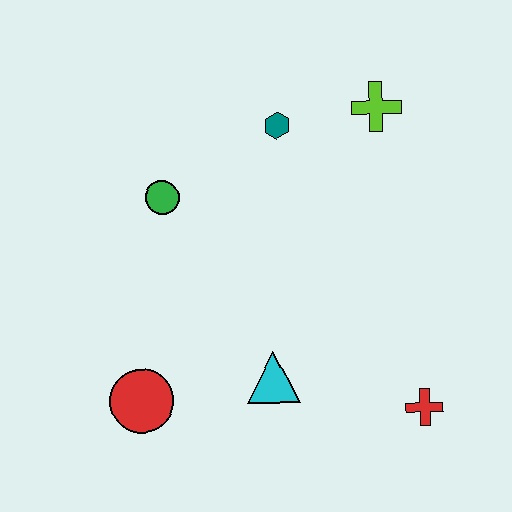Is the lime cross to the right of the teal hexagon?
Yes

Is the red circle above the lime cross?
No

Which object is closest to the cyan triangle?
The red circle is closest to the cyan triangle.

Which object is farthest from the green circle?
The red cross is farthest from the green circle.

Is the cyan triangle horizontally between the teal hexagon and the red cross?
No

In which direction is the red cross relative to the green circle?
The red cross is to the right of the green circle.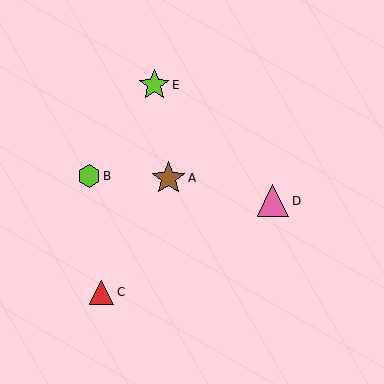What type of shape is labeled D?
Shape D is a pink triangle.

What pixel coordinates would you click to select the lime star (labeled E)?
Click at (154, 85) to select the lime star E.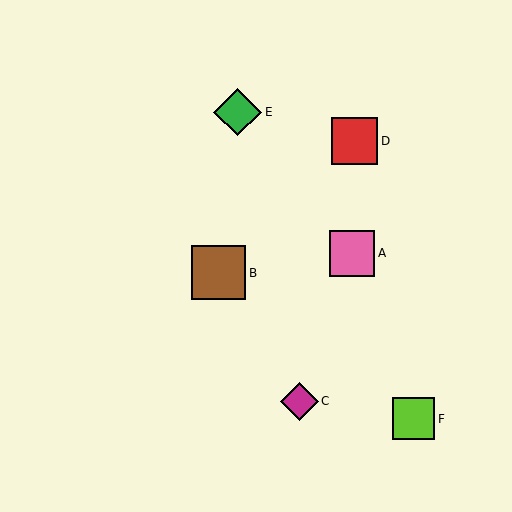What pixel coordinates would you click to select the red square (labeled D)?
Click at (355, 141) to select the red square D.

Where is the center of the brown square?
The center of the brown square is at (219, 273).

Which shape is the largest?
The brown square (labeled B) is the largest.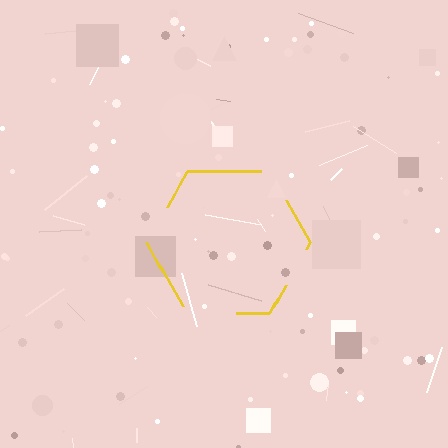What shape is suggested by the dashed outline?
The dashed outline suggests a hexagon.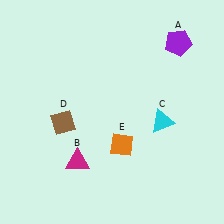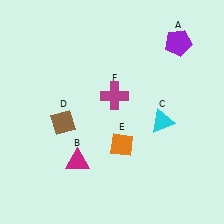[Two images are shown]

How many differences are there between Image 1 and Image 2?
There is 1 difference between the two images.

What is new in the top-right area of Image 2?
A magenta cross (F) was added in the top-right area of Image 2.